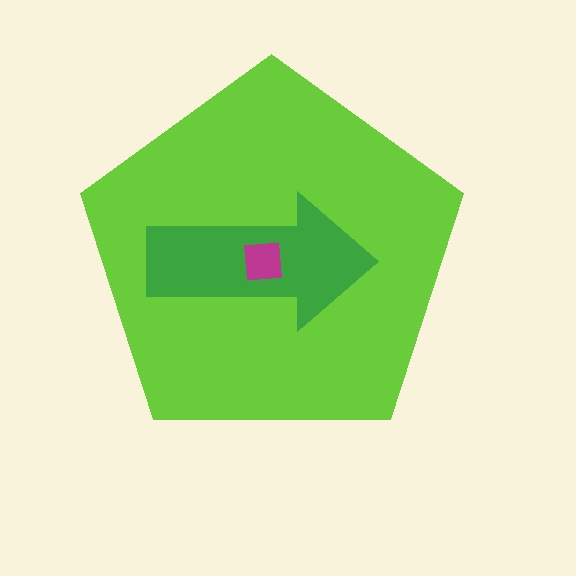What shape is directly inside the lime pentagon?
The green arrow.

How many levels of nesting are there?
3.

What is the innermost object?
The magenta square.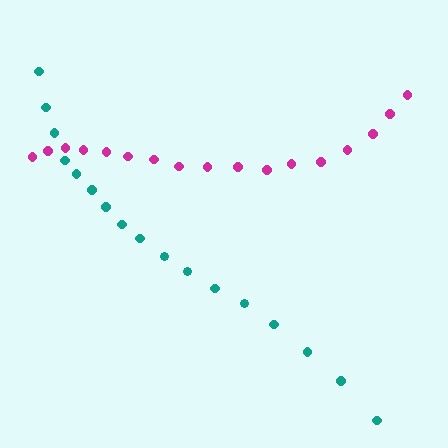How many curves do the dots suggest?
There are 2 distinct paths.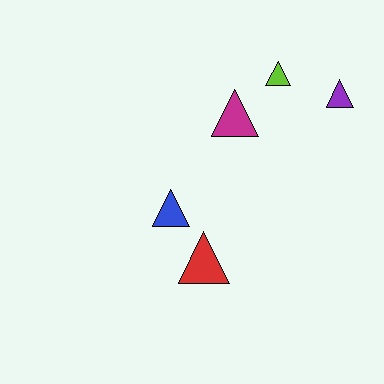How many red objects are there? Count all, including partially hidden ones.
There is 1 red object.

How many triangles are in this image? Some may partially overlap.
There are 5 triangles.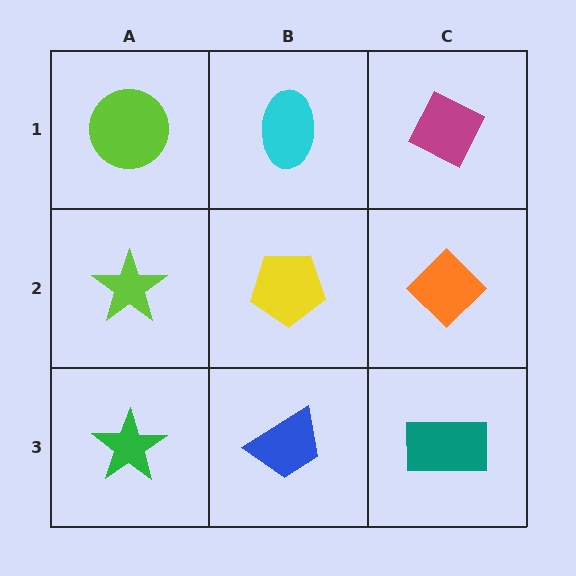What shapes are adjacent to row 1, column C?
An orange diamond (row 2, column C), a cyan ellipse (row 1, column B).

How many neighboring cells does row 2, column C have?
3.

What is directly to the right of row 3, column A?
A blue trapezoid.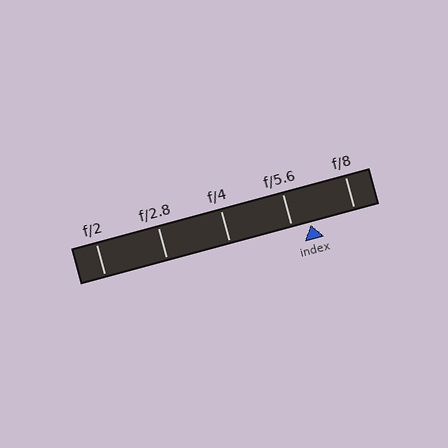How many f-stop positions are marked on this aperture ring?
There are 5 f-stop positions marked.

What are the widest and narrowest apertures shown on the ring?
The widest aperture shown is f/2 and the narrowest is f/8.